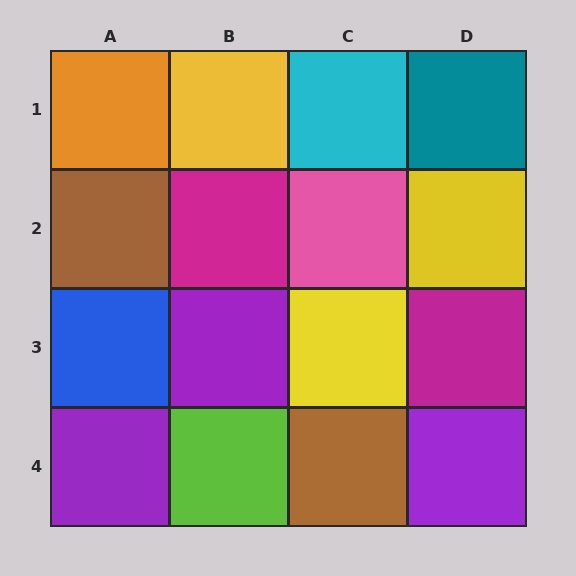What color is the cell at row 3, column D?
Magenta.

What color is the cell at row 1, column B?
Yellow.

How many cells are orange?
1 cell is orange.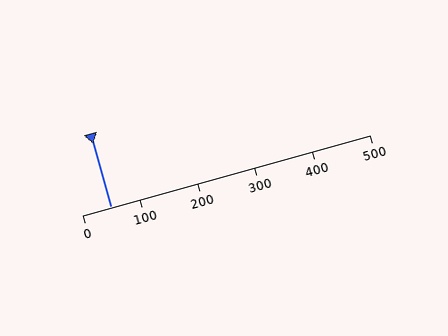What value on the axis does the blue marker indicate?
The marker indicates approximately 50.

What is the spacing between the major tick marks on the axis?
The major ticks are spaced 100 apart.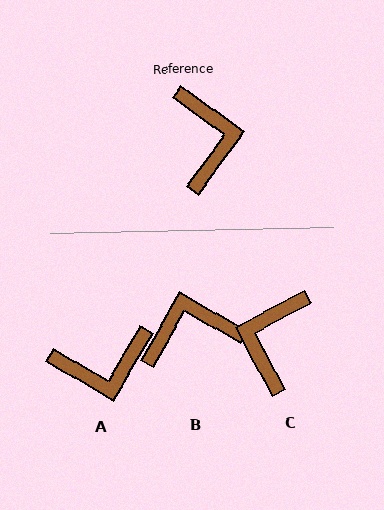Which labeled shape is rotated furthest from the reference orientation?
C, about 154 degrees away.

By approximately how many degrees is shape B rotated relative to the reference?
Approximately 97 degrees counter-clockwise.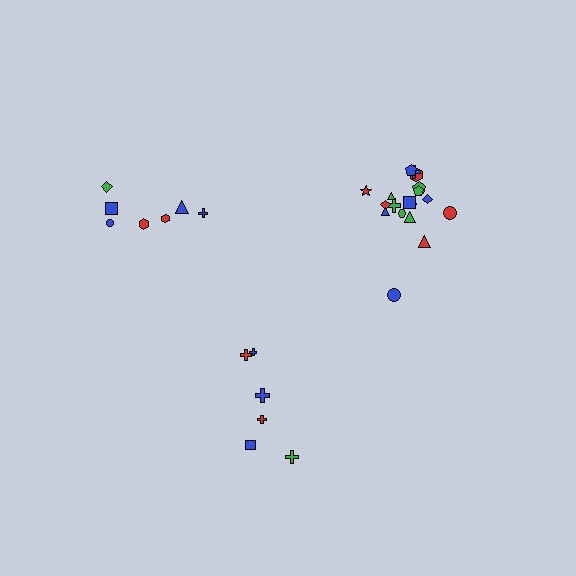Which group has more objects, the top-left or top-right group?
The top-right group.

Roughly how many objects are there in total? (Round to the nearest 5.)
Roughly 30 objects in total.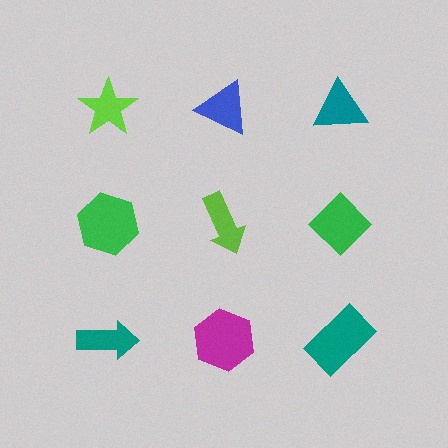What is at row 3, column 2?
A magenta hexagon.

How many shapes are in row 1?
3 shapes.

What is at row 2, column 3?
A green diamond.